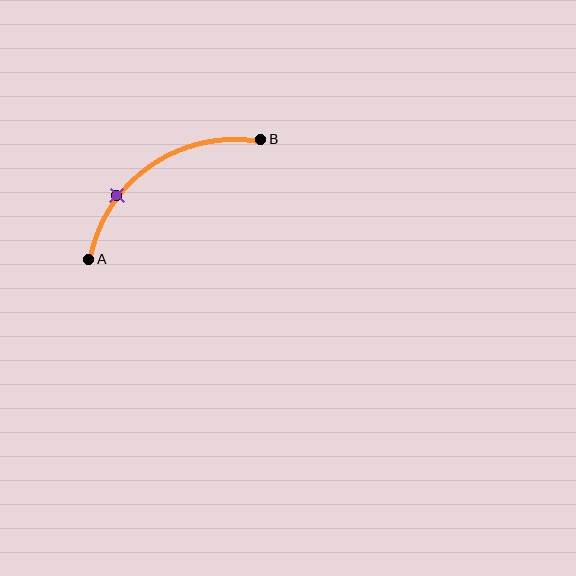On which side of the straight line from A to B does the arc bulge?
The arc bulges above and to the left of the straight line connecting A and B.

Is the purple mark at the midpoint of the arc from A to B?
No. The purple mark lies on the arc but is closer to endpoint A. The arc midpoint would be at the point on the curve equidistant along the arc from both A and B.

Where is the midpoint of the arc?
The arc midpoint is the point on the curve farthest from the straight line joining A and B. It sits above and to the left of that line.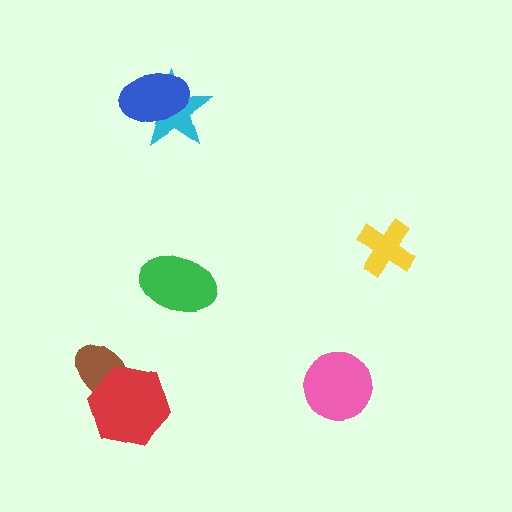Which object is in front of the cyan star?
The blue ellipse is in front of the cyan star.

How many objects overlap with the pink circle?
0 objects overlap with the pink circle.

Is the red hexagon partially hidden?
No, no other shape covers it.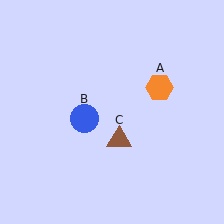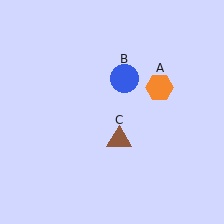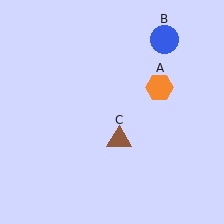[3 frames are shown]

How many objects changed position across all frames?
1 object changed position: blue circle (object B).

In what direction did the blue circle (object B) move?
The blue circle (object B) moved up and to the right.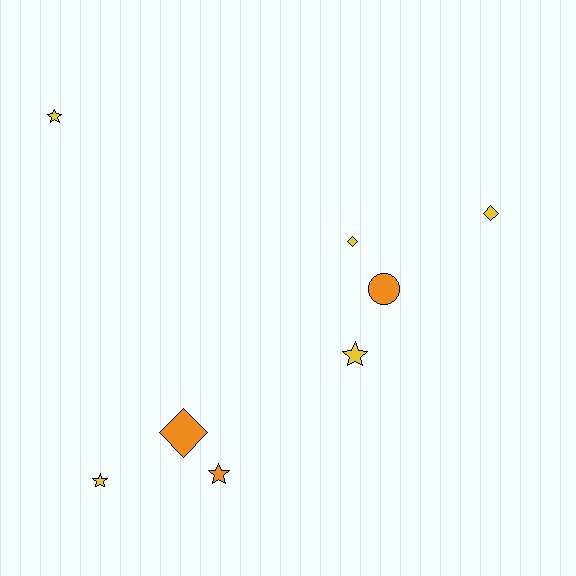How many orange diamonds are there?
There is 1 orange diamond.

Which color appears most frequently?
Yellow, with 5 objects.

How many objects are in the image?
There are 8 objects.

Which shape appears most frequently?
Star, with 4 objects.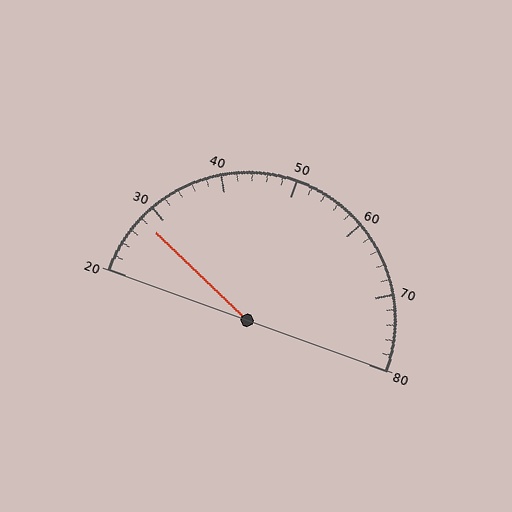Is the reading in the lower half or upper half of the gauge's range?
The reading is in the lower half of the range (20 to 80).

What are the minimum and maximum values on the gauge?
The gauge ranges from 20 to 80.